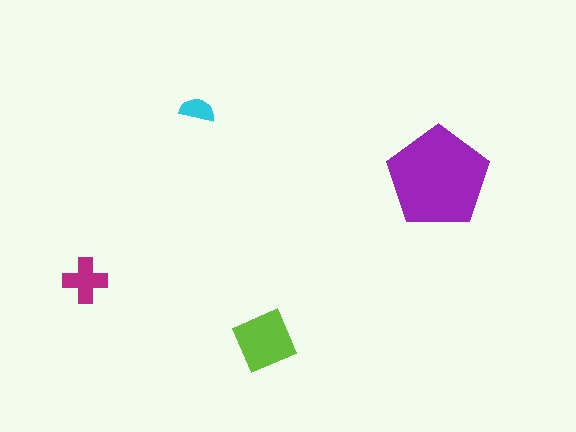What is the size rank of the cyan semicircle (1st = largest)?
4th.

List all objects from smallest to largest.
The cyan semicircle, the magenta cross, the lime diamond, the purple pentagon.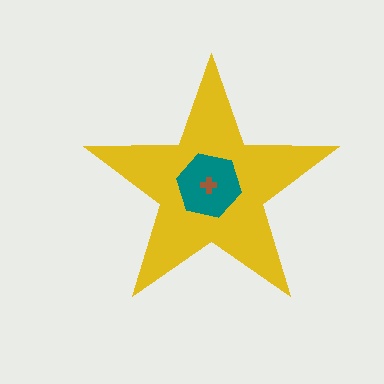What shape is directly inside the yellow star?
The teal hexagon.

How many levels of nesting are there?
3.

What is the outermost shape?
The yellow star.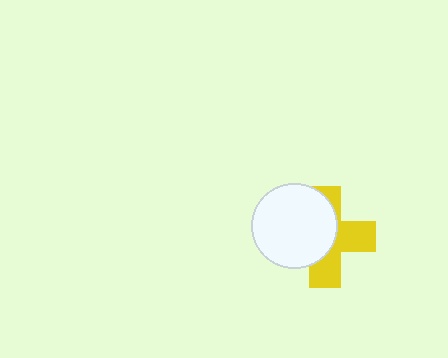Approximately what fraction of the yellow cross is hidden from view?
Roughly 51% of the yellow cross is hidden behind the white circle.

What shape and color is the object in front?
The object in front is a white circle.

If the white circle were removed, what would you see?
You would see the complete yellow cross.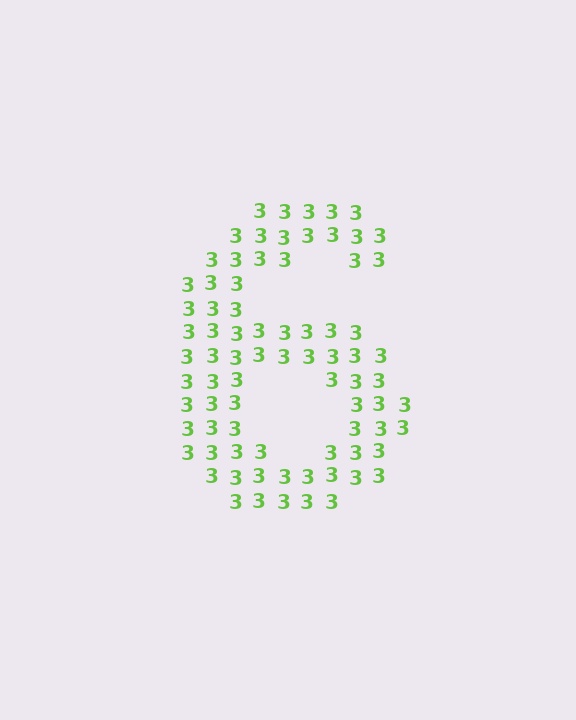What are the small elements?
The small elements are digit 3's.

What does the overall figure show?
The overall figure shows the digit 6.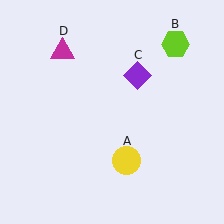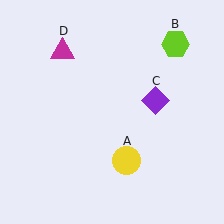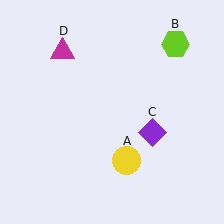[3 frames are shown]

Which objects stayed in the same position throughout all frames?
Yellow circle (object A) and lime hexagon (object B) and magenta triangle (object D) remained stationary.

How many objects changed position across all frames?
1 object changed position: purple diamond (object C).